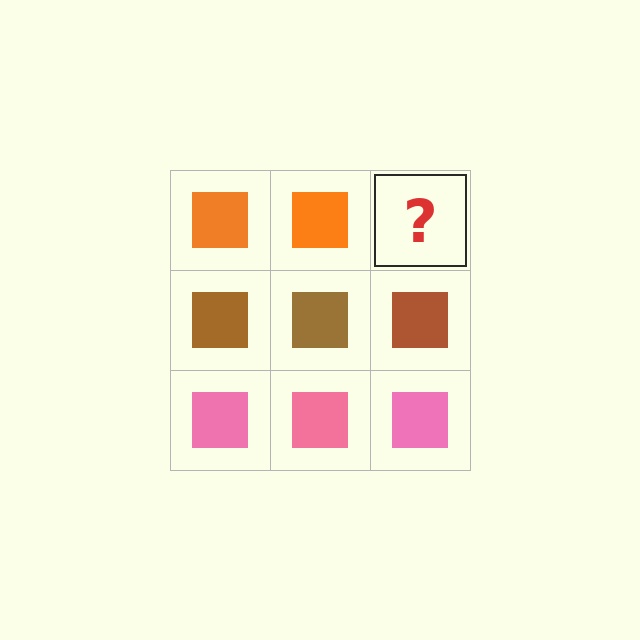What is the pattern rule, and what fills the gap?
The rule is that each row has a consistent color. The gap should be filled with an orange square.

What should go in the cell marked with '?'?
The missing cell should contain an orange square.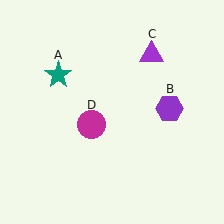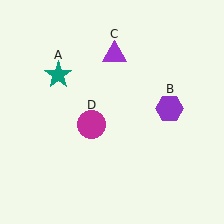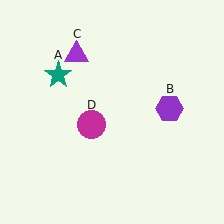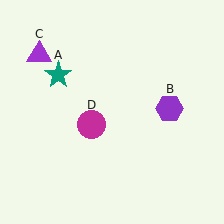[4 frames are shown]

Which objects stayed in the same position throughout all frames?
Teal star (object A) and purple hexagon (object B) and magenta circle (object D) remained stationary.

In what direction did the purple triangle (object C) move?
The purple triangle (object C) moved left.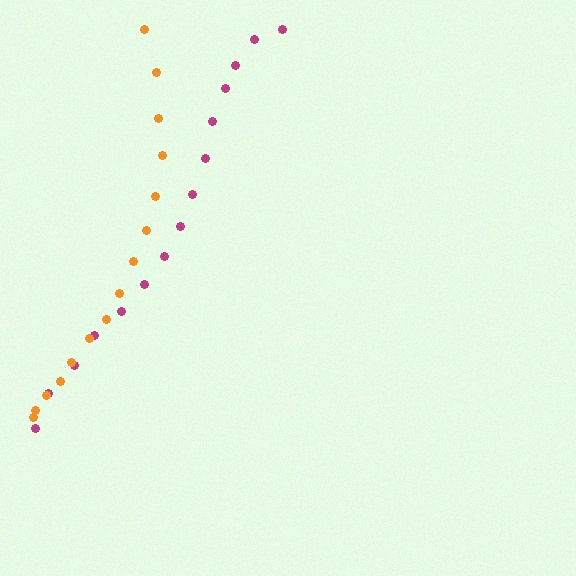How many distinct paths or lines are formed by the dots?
There are 2 distinct paths.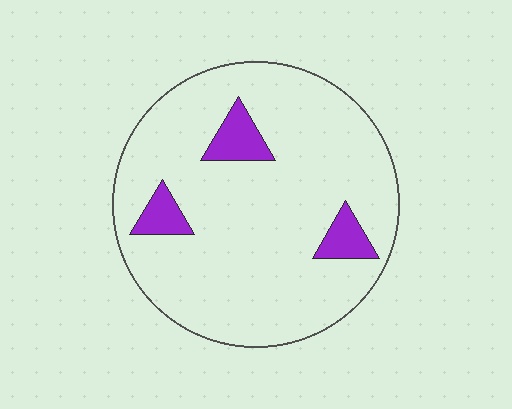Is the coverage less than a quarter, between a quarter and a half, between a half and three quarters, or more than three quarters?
Less than a quarter.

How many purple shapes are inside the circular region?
3.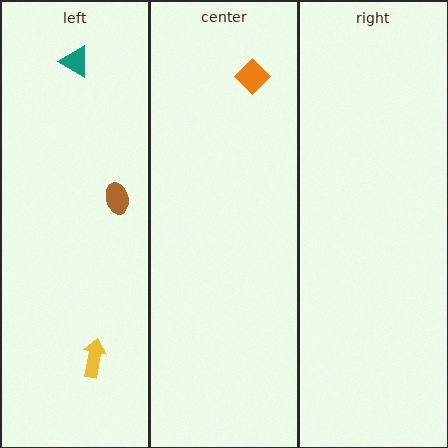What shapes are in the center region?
The orange diamond.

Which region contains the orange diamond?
The center region.